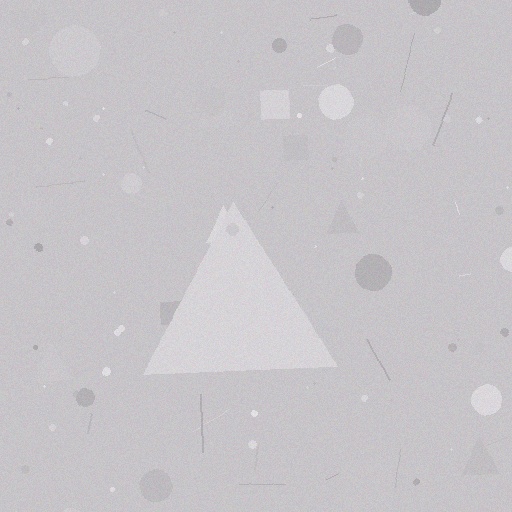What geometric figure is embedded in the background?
A triangle is embedded in the background.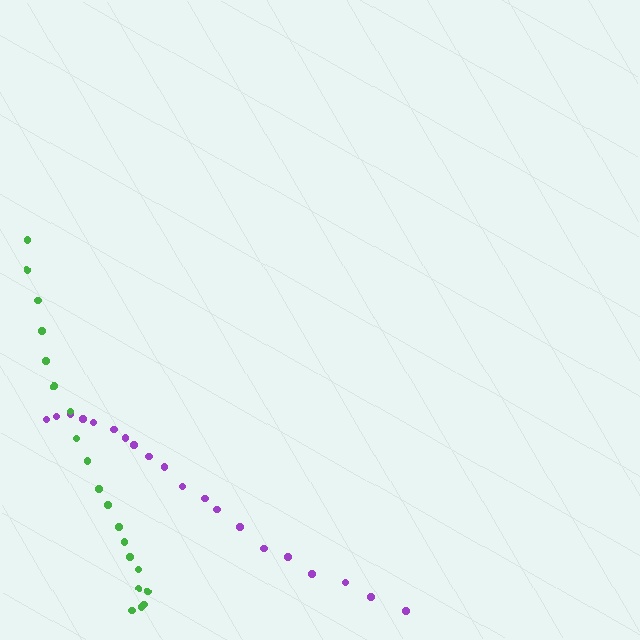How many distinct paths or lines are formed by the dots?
There are 2 distinct paths.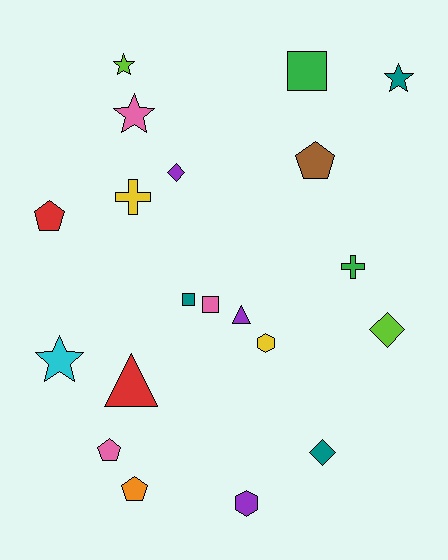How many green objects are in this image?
There are 2 green objects.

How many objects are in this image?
There are 20 objects.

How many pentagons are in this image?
There are 4 pentagons.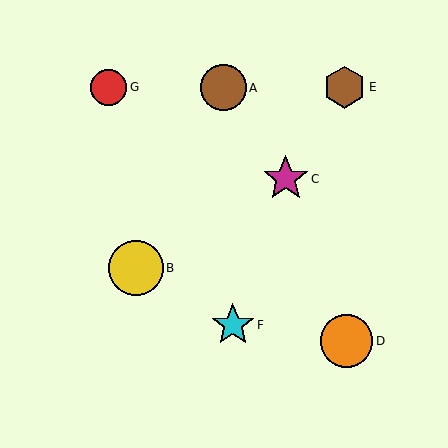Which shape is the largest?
The yellow circle (labeled B) is the largest.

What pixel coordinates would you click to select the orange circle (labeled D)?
Click at (346, 341) to select the orange circle D.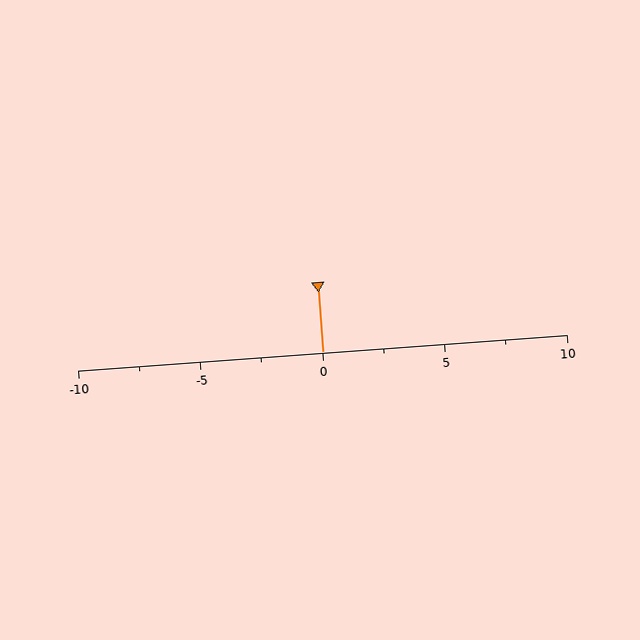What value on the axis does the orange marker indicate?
The marker indicates approximately 0.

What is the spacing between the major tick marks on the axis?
The major ticks are spaced 5 apart.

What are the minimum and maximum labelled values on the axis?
The axis runs from -10 to 10.